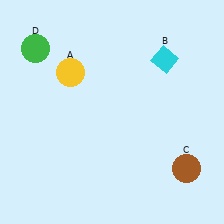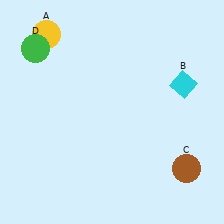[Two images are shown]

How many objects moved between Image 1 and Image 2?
2 objects moved between the two images.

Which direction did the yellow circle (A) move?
The yellow circle (A) moved up.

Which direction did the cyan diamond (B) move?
The cyan diamond (B) moved down.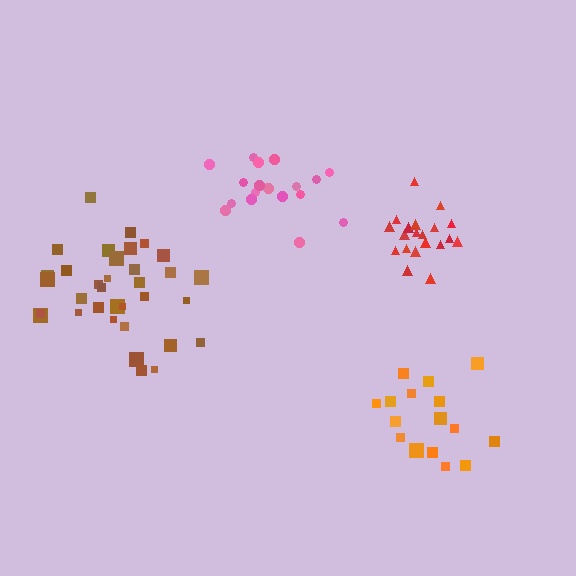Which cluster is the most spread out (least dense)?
Orange.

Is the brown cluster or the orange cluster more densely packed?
Brown.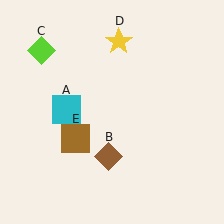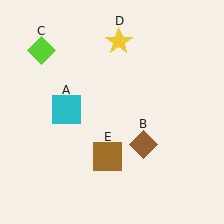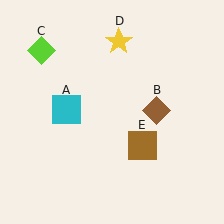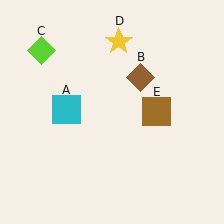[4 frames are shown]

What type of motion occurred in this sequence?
The brown diamond (object B), brown square (object E) rotated counterclockwise around the center of the scene.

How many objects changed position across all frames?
2 objects changed position: brown diamond (object B), brown square (object E).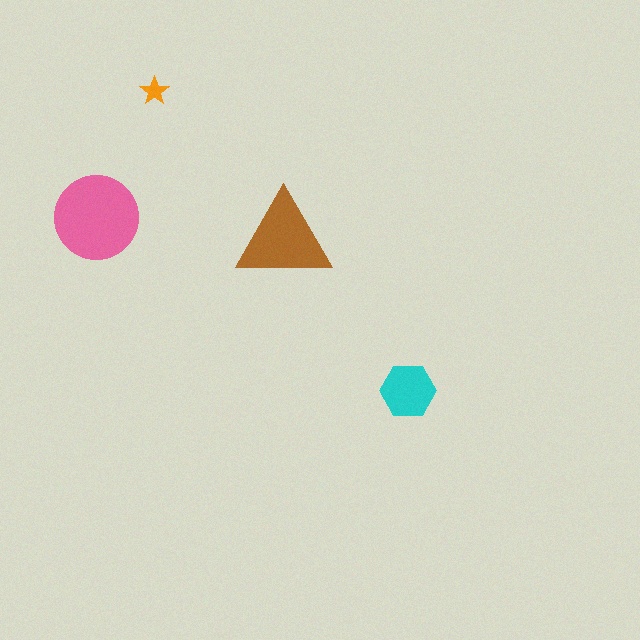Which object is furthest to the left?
The pink circle is leftmost.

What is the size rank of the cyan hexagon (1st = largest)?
3rd.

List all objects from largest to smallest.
The pink circle, the brown triangle, the cyan hexagon, the orange star.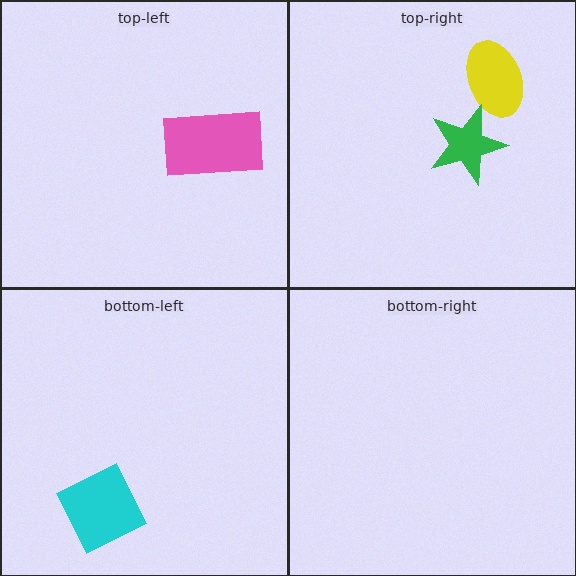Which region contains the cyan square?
The bottom-left region.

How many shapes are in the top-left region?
1.